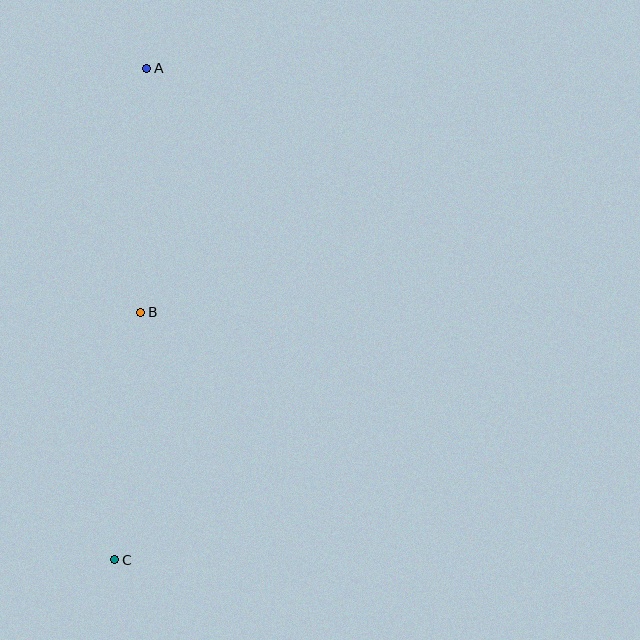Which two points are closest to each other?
Points A and B are closest to each other.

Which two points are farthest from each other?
Points A and C are farthest from each other.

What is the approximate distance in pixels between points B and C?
The distance between B and C is approximately 249 pixels.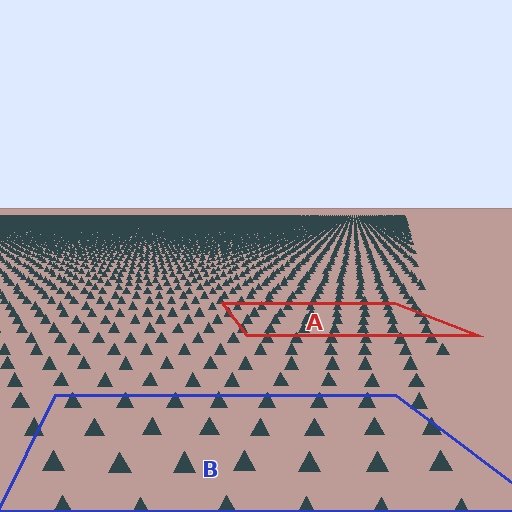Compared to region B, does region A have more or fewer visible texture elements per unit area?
Region A has more texture elements per unit area — they are packed more densely because it is farther away.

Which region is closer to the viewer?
Region B is closer. The texture elements there are larger and more spread out.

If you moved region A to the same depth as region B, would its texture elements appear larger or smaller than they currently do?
They would appear larger. At a closer depth, the same texture elements are projected at a bigger on-screen size.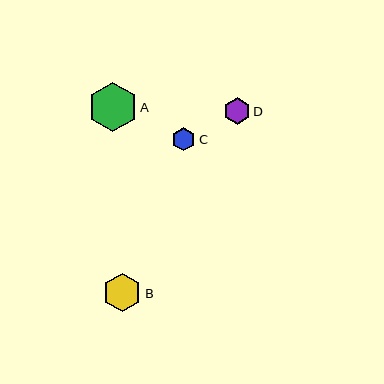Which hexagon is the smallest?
Hexagon C is the smallest with a size of approximately 24 pixels.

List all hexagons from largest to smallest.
From largest to smallest: A, B, D, C.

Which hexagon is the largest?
Hexagon A is the largest with a size of approximately 50 pixels.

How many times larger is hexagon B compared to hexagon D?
Hexagon B is approximately 1.5 times the size of hexagon D.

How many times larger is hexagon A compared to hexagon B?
Hexagon A is approximately 1.3 times the size of hexagon B.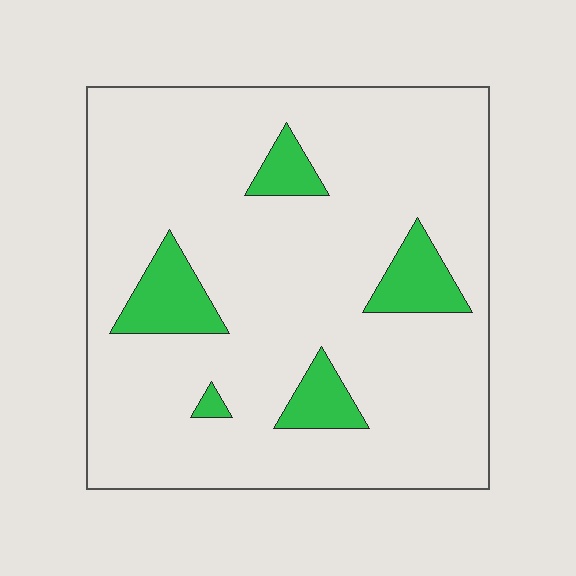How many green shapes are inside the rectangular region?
5.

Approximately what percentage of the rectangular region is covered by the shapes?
Approximately 10%.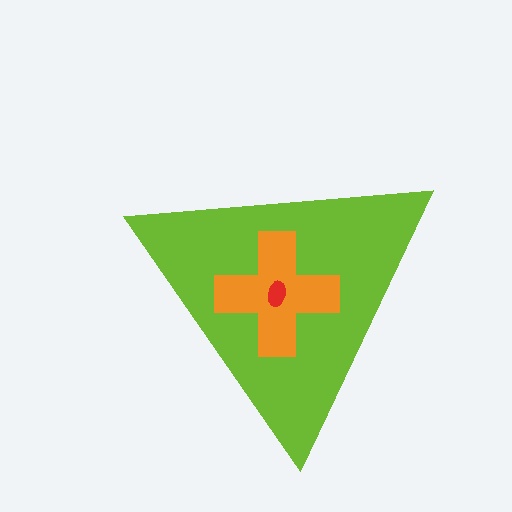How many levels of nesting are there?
3.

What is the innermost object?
The red ellipse.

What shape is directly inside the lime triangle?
The orange cross.